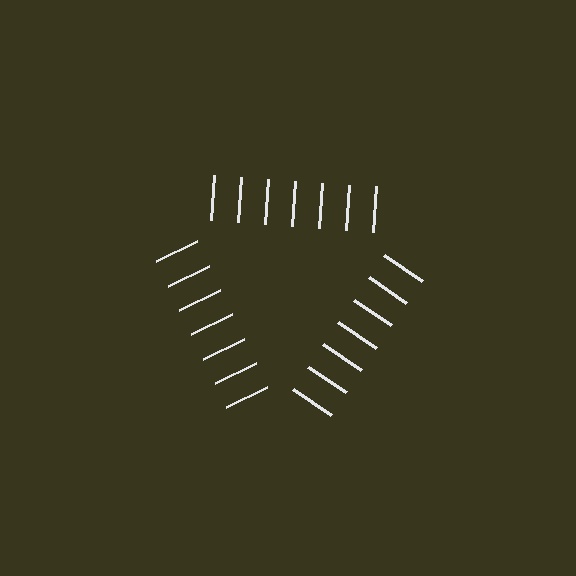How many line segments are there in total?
21 — 7 along each of the 3 edges.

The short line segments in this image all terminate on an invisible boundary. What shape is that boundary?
An illusory triangle — the line segments terminate on its edges but no continuous stroke is drawn.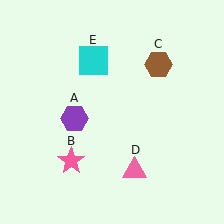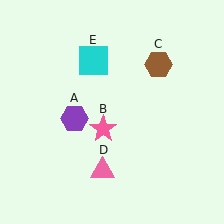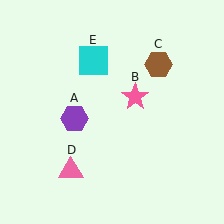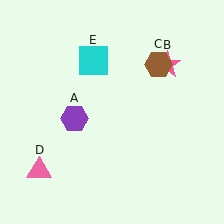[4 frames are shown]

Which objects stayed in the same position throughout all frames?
Purple hexagon (object A) and brown hexagon (object C) and cyan square (object E) remained stationary.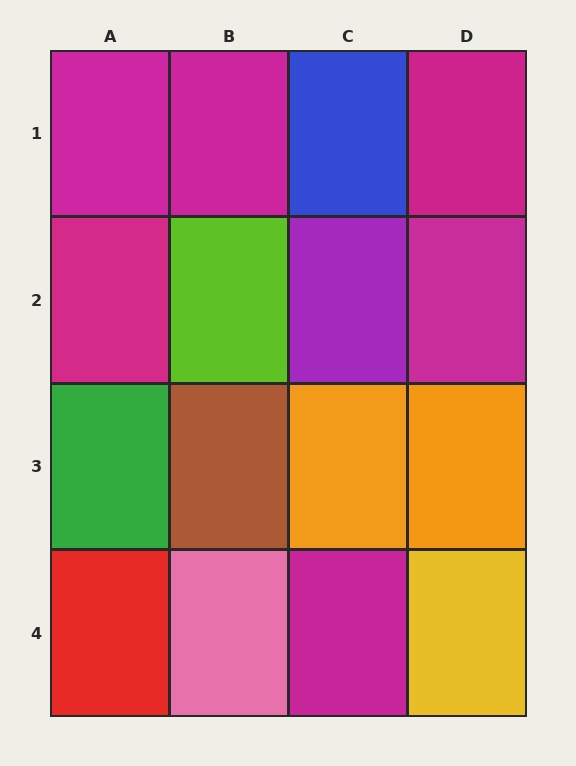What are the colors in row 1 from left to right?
Magenta, magenta, blue, magenta.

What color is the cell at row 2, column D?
Magenta.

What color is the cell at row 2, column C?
Purple.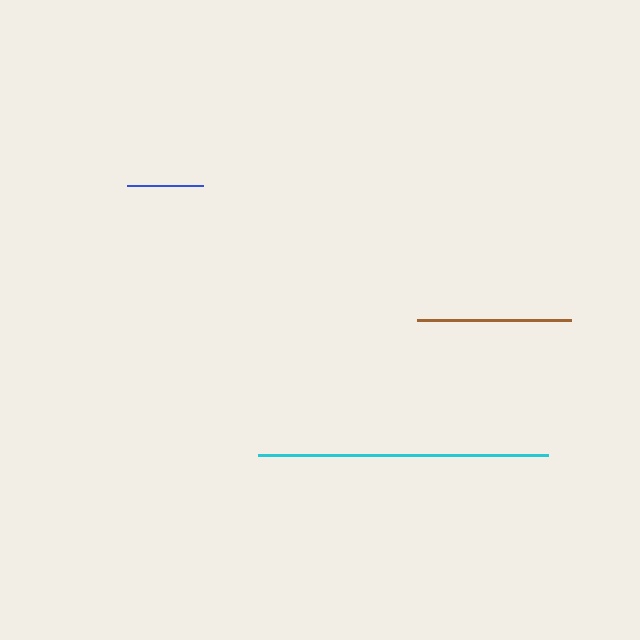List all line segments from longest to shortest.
From longest to shortest: cyan, brown, blue.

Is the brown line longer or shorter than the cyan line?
The cyan line is longer than the brown line.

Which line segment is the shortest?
The blue line is the shortest at approximately 76 pixels.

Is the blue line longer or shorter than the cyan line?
The cyan line is longer than the blue line.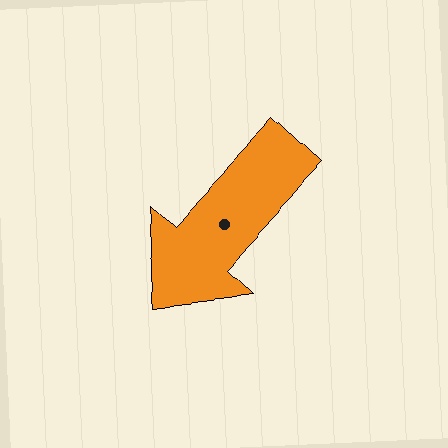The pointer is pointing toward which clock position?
Roughly 7 o'clock.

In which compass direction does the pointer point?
Southwest.